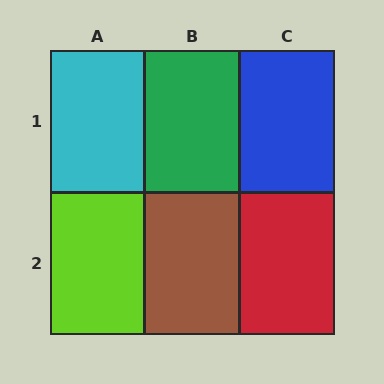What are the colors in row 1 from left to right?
Cyan, green, blue.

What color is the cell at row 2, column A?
Lime.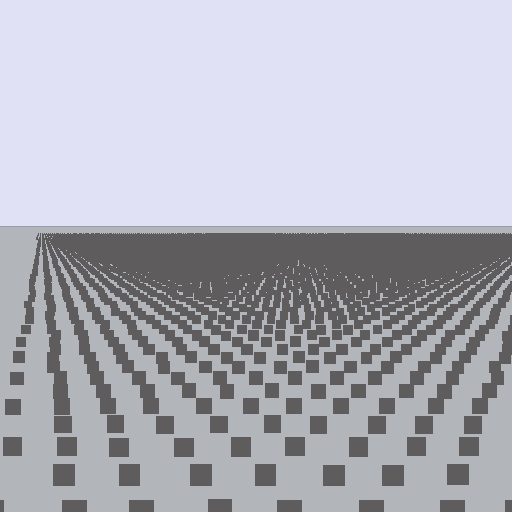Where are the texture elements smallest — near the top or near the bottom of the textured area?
Near the top.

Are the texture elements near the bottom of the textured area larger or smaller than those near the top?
Larger. Near the bottom, elements are closer to the viewer and appear at a bigger on-screen size.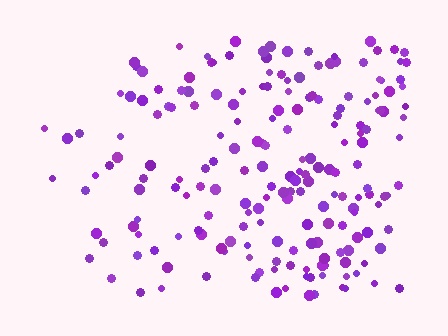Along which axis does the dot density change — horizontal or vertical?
Horizontal.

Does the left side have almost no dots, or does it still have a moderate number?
Still a moderate number, just noticeably fewer than the right.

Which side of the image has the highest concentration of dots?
The right.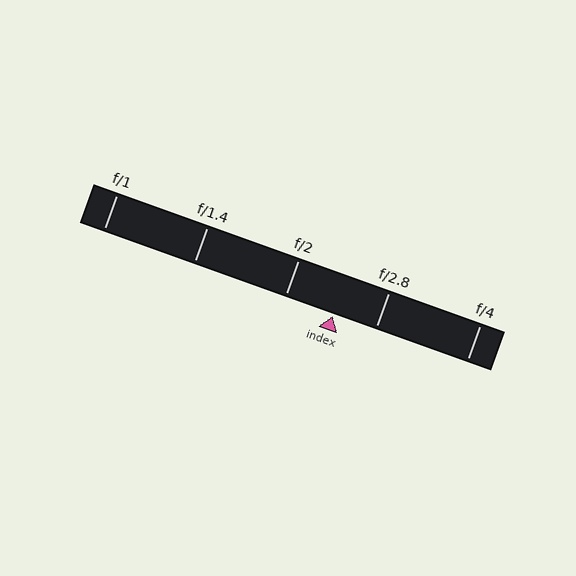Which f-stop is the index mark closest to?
The index mark is closest to f/2.8.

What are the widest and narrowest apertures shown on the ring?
The widest aperture shown is f/1 and the narrowest is f/4.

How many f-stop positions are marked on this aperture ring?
There are 5 f-stop positions marked.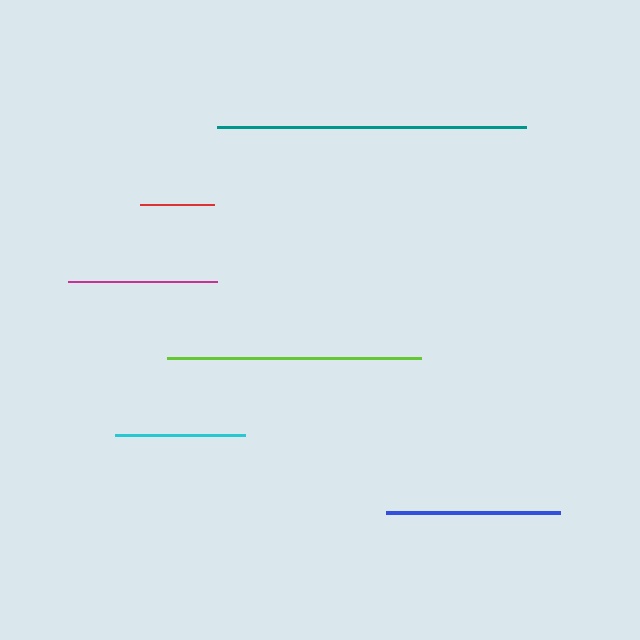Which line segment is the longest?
The teal line is the longest at approximately 308 pixels.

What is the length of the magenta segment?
The magenta segment is approximately 149 pixels long.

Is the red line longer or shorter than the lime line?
The lime line is longer than the red line.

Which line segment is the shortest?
The red line is the shortest at approximately 74 pixels.